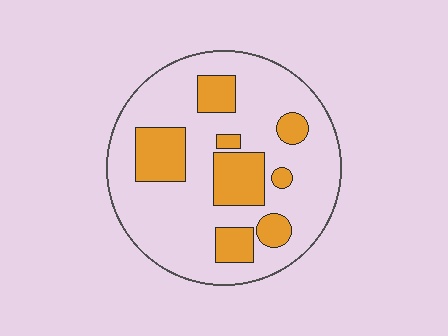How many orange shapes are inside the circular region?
8.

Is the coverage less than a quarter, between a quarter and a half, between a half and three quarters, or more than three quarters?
Between a quarter and a half.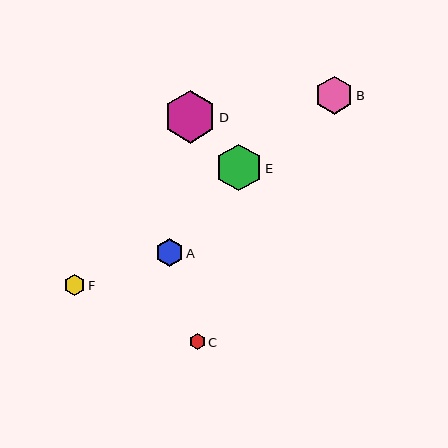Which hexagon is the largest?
Hexagon D is the largest with a size of approximately 53 pixels.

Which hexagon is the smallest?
Hexagon C is the smallest with a size of approximately 16 pixels.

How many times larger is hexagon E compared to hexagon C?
Hexagon E is approximately 2.9 times the size of hexagon C.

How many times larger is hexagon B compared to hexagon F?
Hexagon B is approximately 1.8 times the size of hexagon F.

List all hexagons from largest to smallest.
From largest to smallest: D, E, B, A, F, C.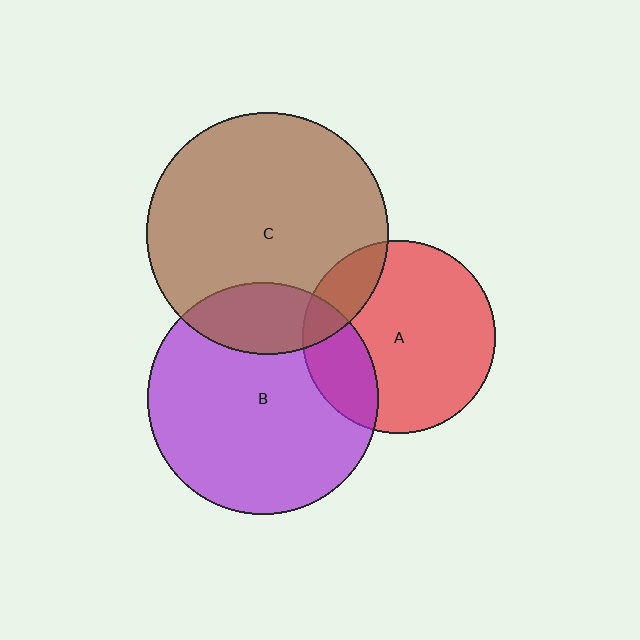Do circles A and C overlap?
Yes.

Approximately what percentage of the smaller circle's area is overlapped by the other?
Approximately 15%.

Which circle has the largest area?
Circle C (brown).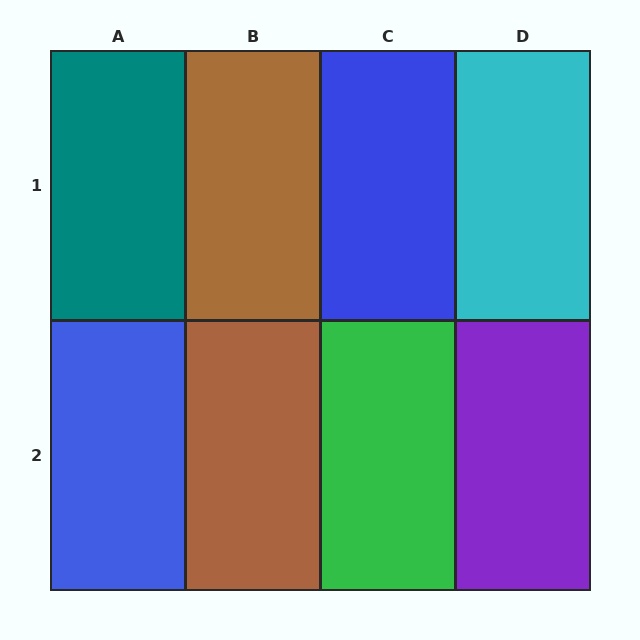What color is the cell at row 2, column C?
Green.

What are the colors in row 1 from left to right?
Teal, brown, blue, cyan.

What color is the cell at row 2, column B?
Brown.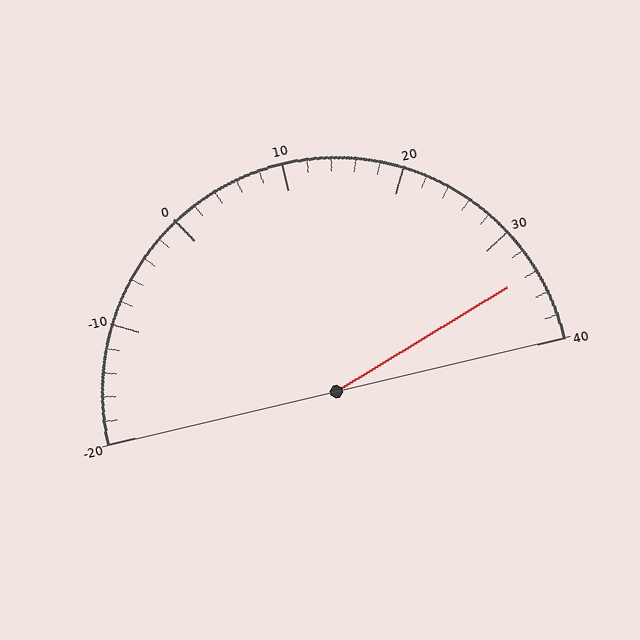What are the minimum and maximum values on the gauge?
The gauge ranges from -20 to 40.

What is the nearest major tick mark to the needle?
The nearest major tick mark is 30.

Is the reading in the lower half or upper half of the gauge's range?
The reading is in the upper half of the range (-20 to 40).